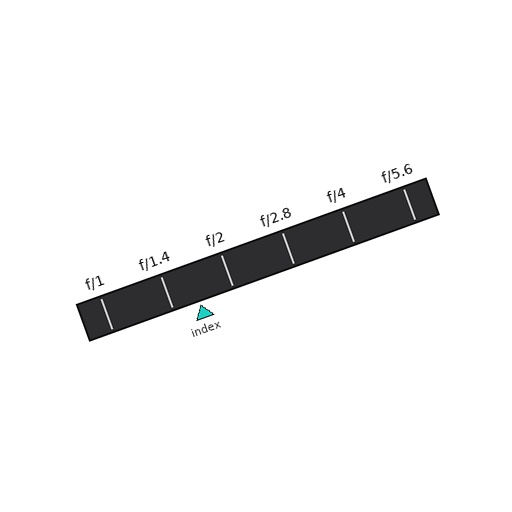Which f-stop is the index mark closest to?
The index mark is closest to f/1.4.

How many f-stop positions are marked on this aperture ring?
There are 6 f-stop positions marked.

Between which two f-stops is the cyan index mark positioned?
The index mark is between f/1.4 and f/2.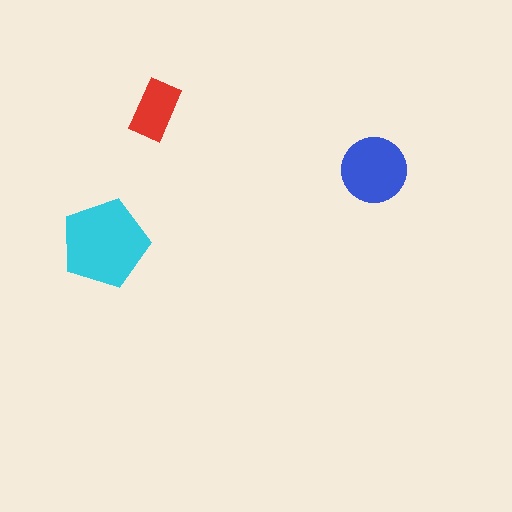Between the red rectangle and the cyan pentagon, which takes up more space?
The cyan pentagon.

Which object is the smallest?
The red rectangle.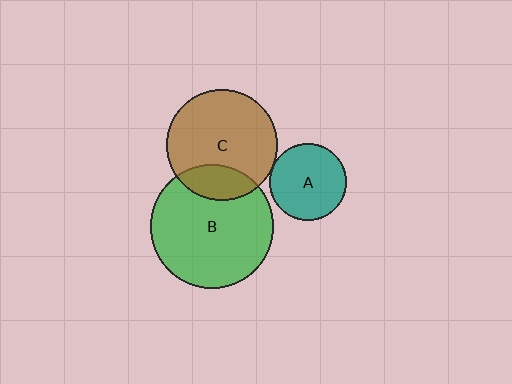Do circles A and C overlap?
Yes.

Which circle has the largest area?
Circle B (green).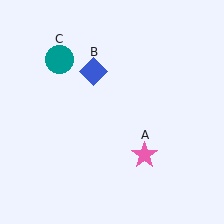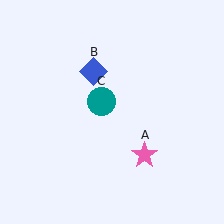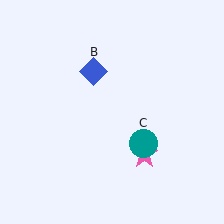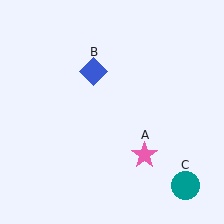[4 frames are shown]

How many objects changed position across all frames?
1 object changed position: teal circle (object C).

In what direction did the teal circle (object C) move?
The teal circle (object C) moved down and to the right.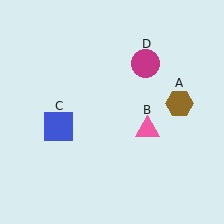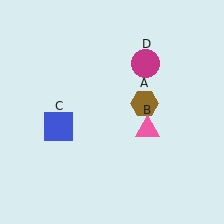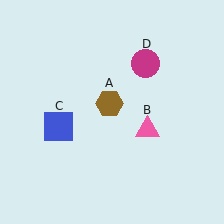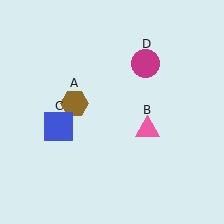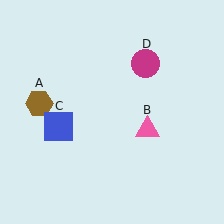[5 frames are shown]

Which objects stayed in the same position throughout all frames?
Pink triangle (object B) and blue square (object C) and magenta circle (object D) remained stationary.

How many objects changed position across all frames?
1 object changed position: brown hexagon (object A).